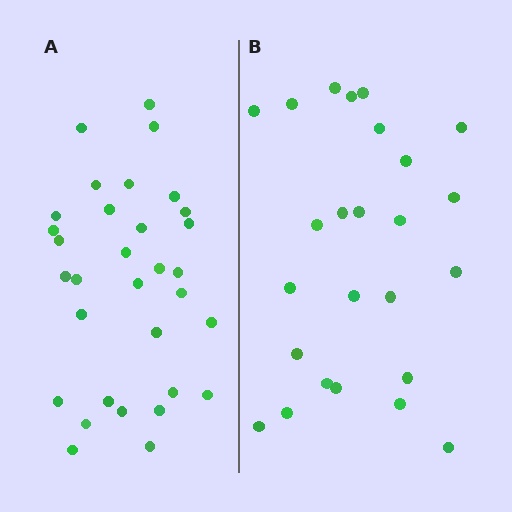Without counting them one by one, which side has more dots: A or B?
Region A (the left region) has more dots.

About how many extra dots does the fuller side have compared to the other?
Region A has roughly 8 or so more dots than region B.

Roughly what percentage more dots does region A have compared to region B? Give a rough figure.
About 30% more.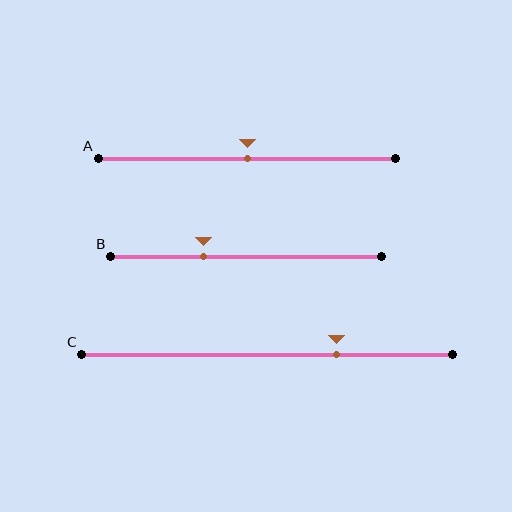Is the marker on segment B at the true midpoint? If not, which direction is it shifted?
No, the marker on segment B is shifted to the left by about 16% of the segment length.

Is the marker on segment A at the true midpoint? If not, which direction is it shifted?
Yes, the marker on segment A is at the true midpoint.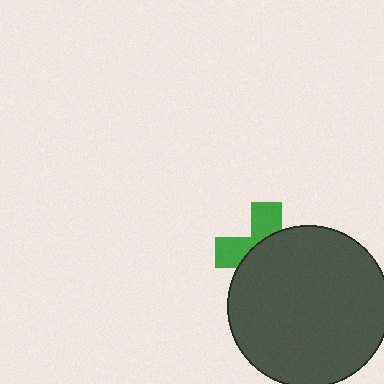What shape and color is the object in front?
The object in front is a dark gray circle.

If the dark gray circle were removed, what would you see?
You would see the complete green cross.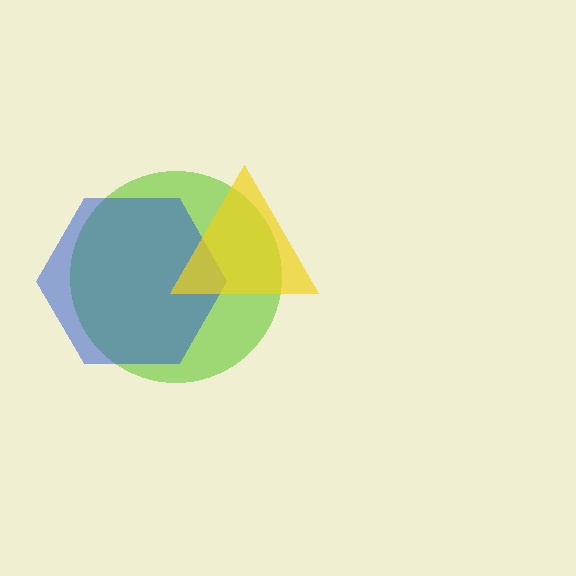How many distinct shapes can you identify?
There are 3 distinct shapes: a lime circle, a blue hexagon, a yellow triangle.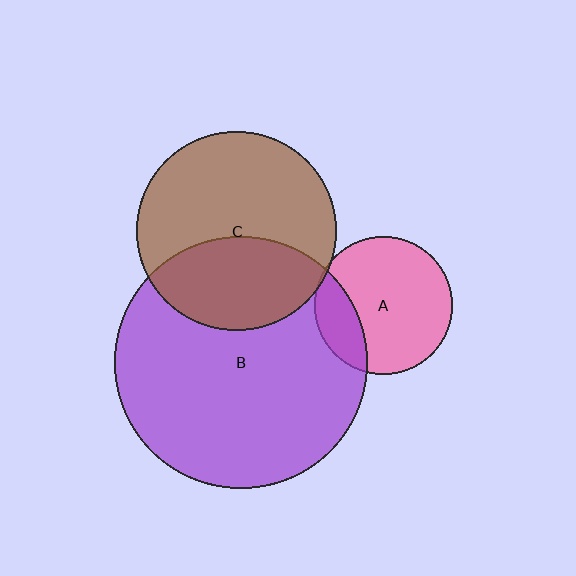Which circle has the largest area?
Circle B (purple).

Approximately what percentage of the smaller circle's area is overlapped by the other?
Approximately 40%.